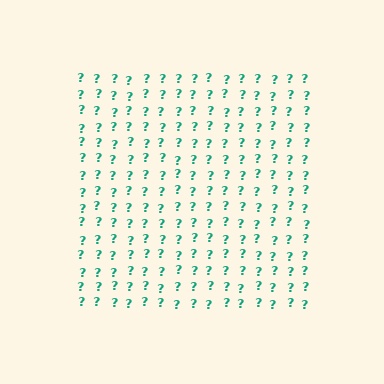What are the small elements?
The small elements are question marks.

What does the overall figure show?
The overall figure shows a square.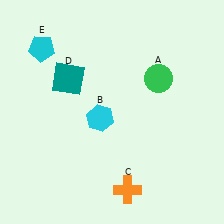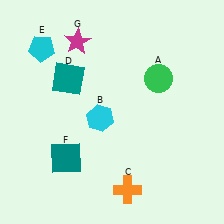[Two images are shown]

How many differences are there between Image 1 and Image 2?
There are 2 differences between the two images.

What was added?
A teal square (F), a magenta star (G) were added in Image 2.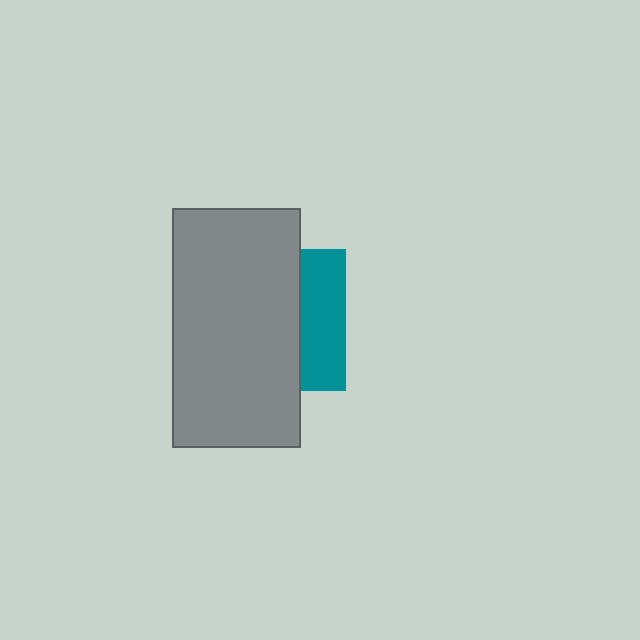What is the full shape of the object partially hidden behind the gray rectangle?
The partially hidden object is a teal square.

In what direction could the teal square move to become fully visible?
The teal square could move right. That would shift it out from behind the gray rectangle entirely.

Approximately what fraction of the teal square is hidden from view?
Roughly 69% of the teal square is hidden behind the gray rectangle.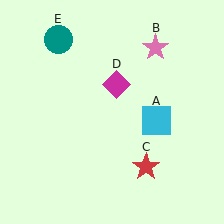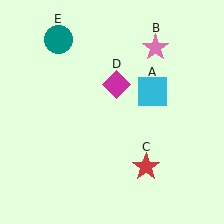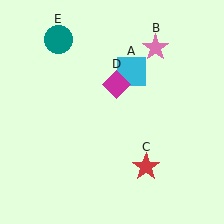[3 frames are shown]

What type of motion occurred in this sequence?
The cyan square (object A) rotated counterclockwise around the center of the scene.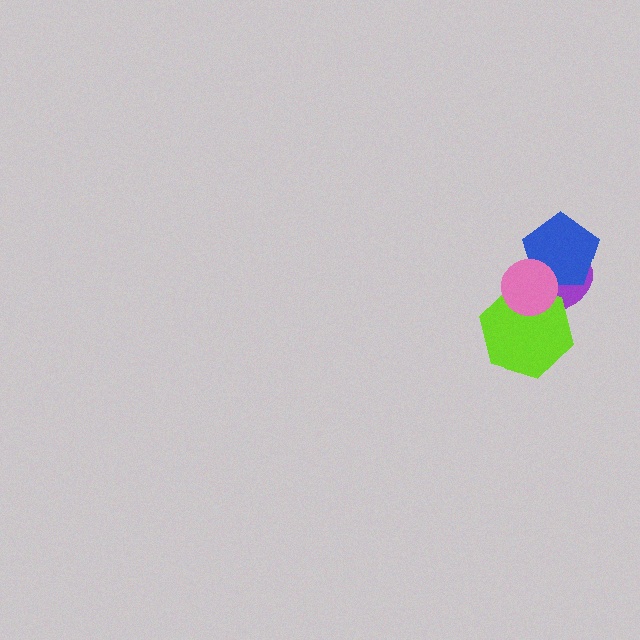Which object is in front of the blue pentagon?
The pink circle is in front of the blue pentagon.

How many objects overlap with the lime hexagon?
2 objects overlap with the lime hexagon.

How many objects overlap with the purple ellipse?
3 objects overlap with the purple ellipse.